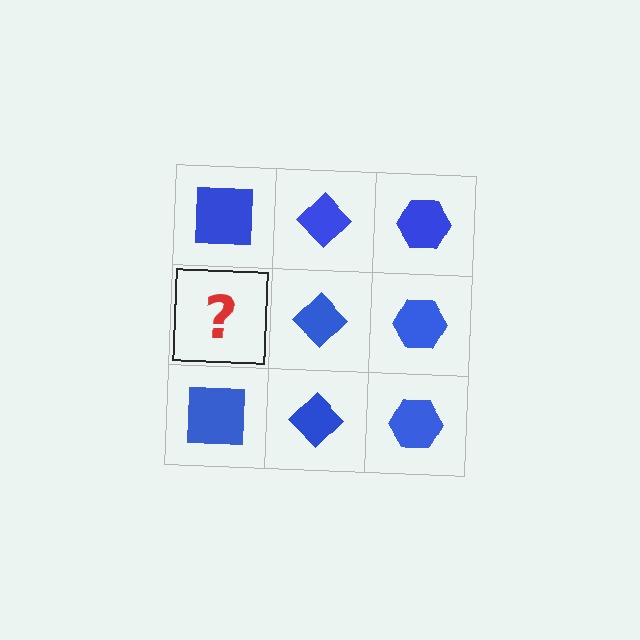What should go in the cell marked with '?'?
The missing cell should contain a blue square.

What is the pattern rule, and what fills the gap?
The rule is that each column has a consistent shape. The gap should be filled with a blue square.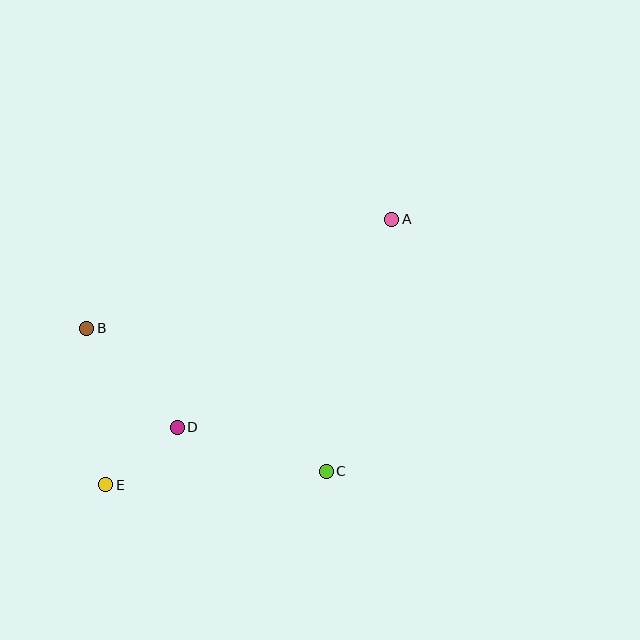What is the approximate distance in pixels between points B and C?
The distance between B and C is approximately 279 pixels.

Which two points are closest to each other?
Points D and E are closest to each other.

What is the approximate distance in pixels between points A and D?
The distance between A and D is approximately 299 pixels.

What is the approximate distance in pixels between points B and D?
The distance between B and D is approximately 134 pixels.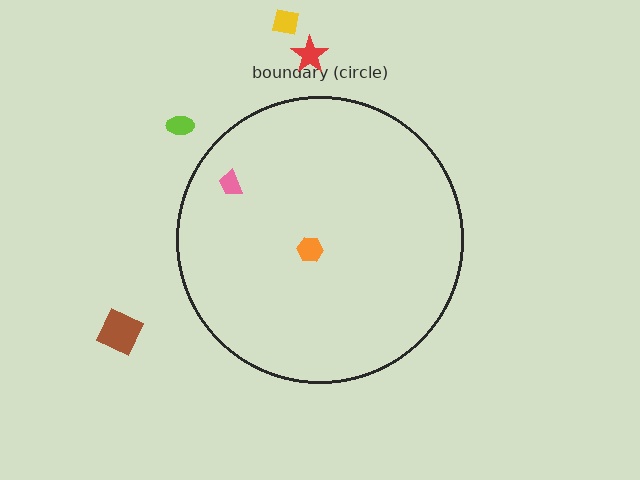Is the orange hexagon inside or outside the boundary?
Inside.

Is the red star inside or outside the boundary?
Outside.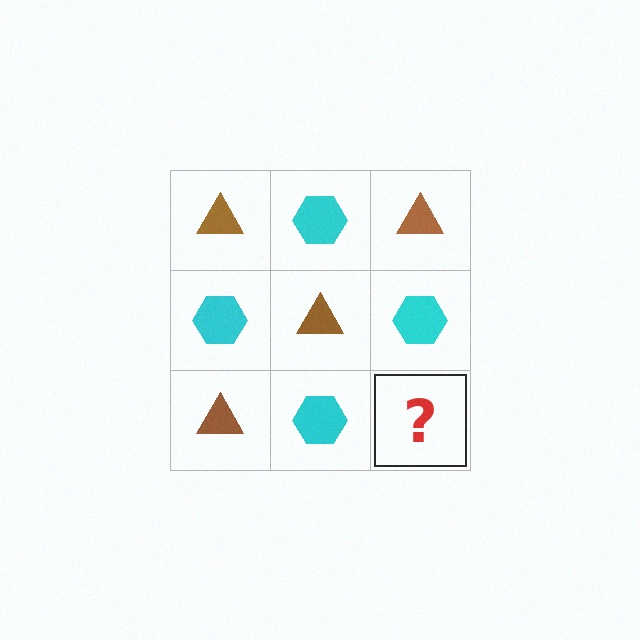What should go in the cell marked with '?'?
The missing cell should contain a brown triangle.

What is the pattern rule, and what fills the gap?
The rule is that it alternates brown triangle and cyan hexagon in a checkerboard pattern. The gap should be filled with a brown triangle.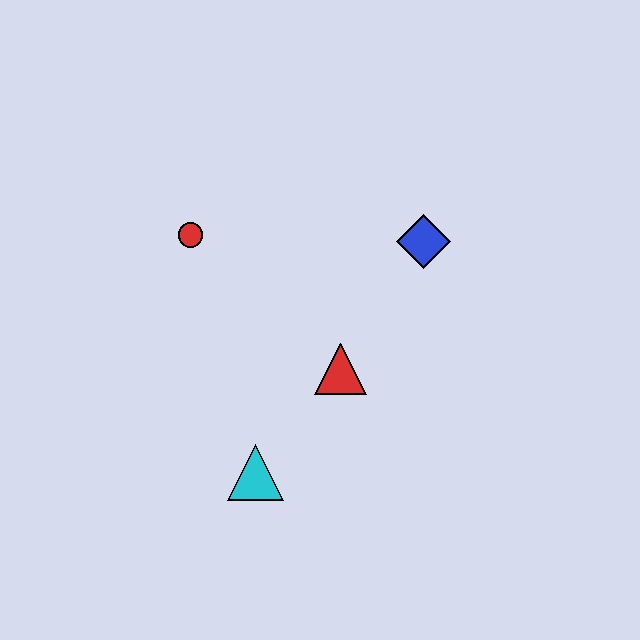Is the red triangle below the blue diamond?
Yes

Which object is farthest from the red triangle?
The red circle is farthest from the red triangle.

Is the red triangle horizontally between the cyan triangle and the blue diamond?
Yes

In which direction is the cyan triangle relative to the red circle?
The cyan triangle is below the red circle.